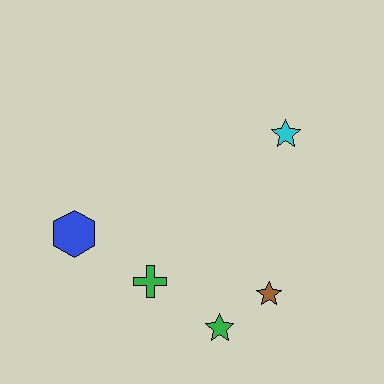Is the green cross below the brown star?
No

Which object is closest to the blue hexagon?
The green cross is closest to the blue hexagon.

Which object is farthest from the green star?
The cyan star is farthest from the green star.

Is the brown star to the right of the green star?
Yes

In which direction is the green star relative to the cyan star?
The green star is below the cyan star.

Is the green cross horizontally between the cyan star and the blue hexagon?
Yes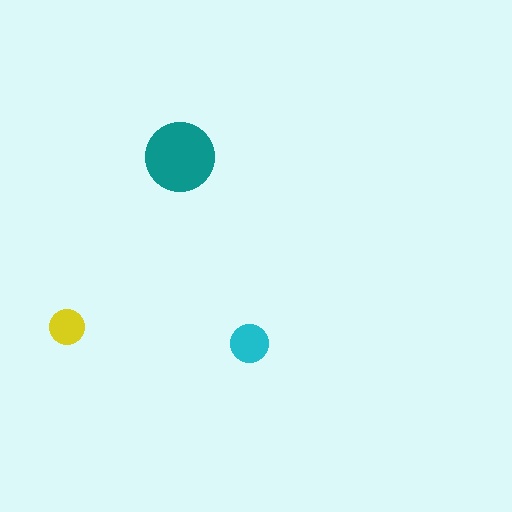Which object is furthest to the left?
The yellow circle is leftmost.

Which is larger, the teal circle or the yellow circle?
The teal one.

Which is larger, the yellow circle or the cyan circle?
The cyan one.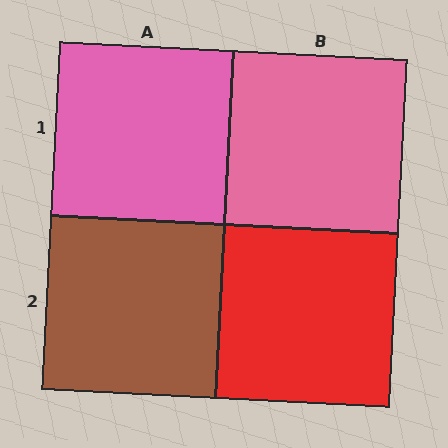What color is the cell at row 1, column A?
Pink.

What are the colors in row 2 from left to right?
Brown, red.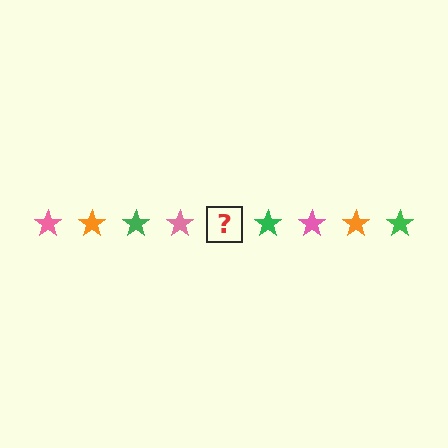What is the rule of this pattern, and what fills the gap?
The rule is that the pattern cycles through pink, orange, green stars. The gap should be filled with an orange star.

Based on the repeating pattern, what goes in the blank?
The blank should be an orange star.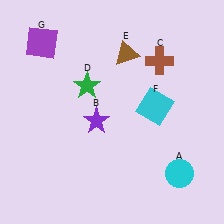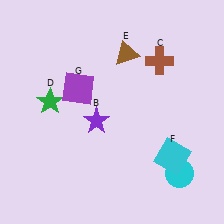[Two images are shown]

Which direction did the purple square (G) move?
The purple square (G) moved down.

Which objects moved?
The objects that moved are: the green star (D), the cyan square (F), the purple square (G).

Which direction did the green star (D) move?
The green star (D) moved left.